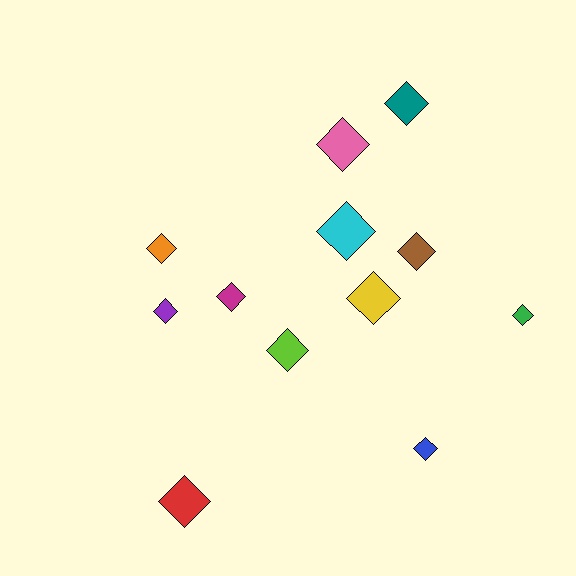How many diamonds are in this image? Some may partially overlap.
There are 12 diamonds.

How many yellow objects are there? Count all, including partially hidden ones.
There is 1 yellow object.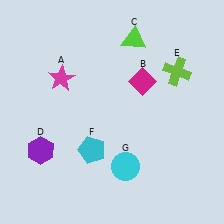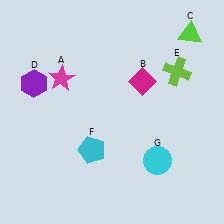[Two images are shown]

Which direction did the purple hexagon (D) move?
The purple hexagon (D) moved up.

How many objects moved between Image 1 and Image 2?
3 objects moved between the two images.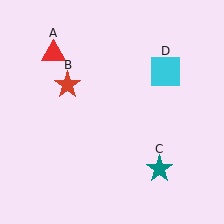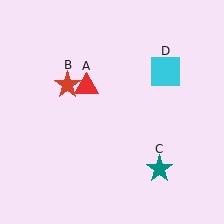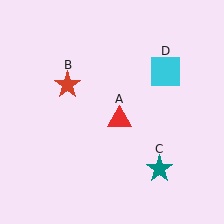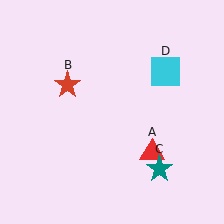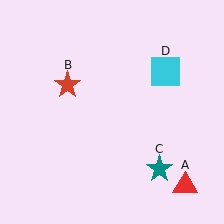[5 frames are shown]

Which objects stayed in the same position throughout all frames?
Red star (object B) and teal star (object C) and cyan square (object D) remained stationary.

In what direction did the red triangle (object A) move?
The red triangle (object A) moved down and to the right.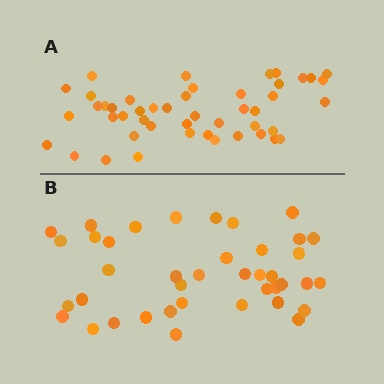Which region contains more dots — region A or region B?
Region A (the top region) has more dots.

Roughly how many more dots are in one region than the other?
Region A has roughly 8 or so more dots than region B.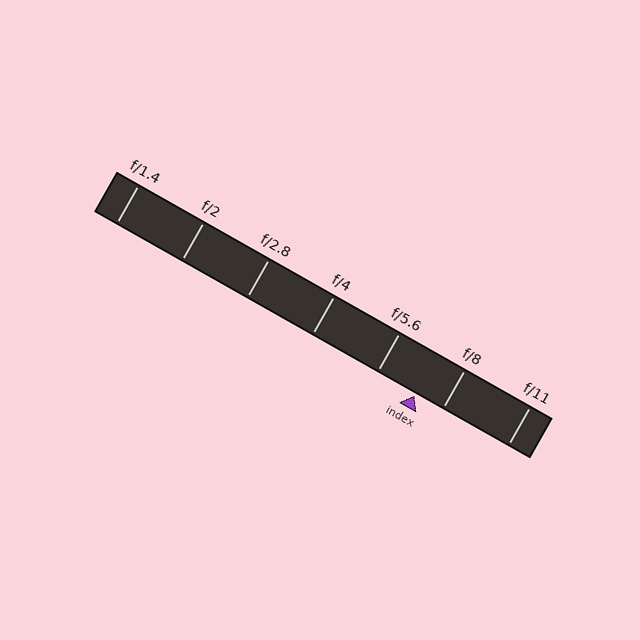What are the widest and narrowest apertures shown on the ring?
The widest aperture shown is f/1.4 and the narrowest is f/11.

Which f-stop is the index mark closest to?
The index mark is closest to f/8.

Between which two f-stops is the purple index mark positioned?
The index mark is between f/5.6 and f/8.